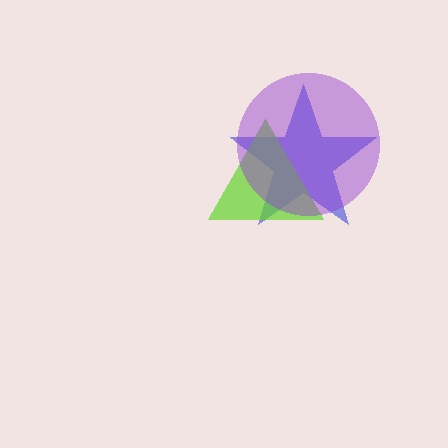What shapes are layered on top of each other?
The layered shapes are: a blue star, a lime triangle, a purple circle.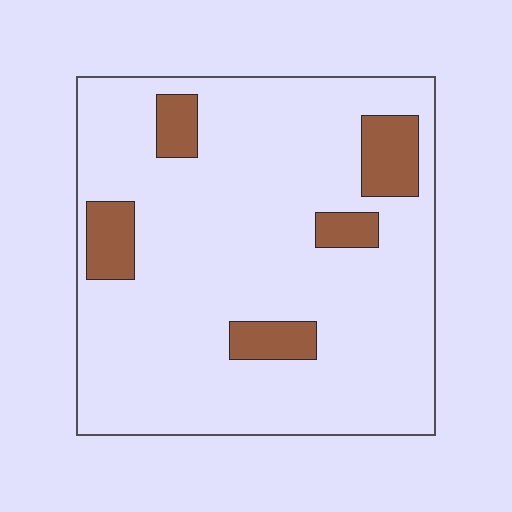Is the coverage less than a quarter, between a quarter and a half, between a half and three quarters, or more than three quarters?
Less than a quarter.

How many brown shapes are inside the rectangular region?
5.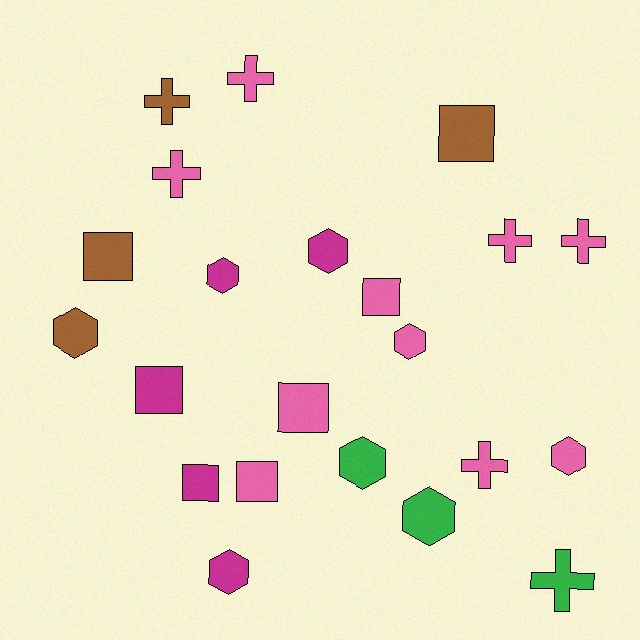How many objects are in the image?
There are 22 objects.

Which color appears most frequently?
Pink, with 10 objects.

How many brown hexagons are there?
There is 1 brown hexagon.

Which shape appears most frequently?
Hexagon, with 8 objects.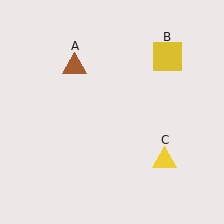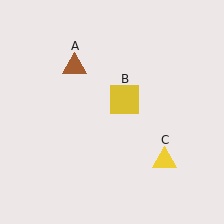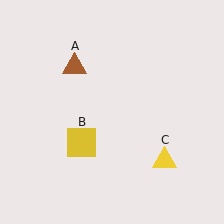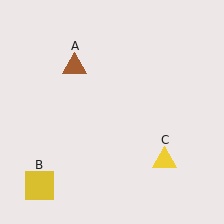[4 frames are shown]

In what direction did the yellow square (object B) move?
The yellow square (object B) moved down and to the left.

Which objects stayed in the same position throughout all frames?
Brown triangle (object A) and yellow triangle (object C) remained stationary.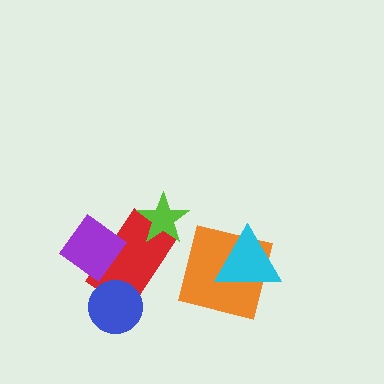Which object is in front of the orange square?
The cyan triangle is in front of the orange square.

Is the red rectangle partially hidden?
Yes, it is partially covered by another shape.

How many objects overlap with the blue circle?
1 object overlaps with the blue circle.